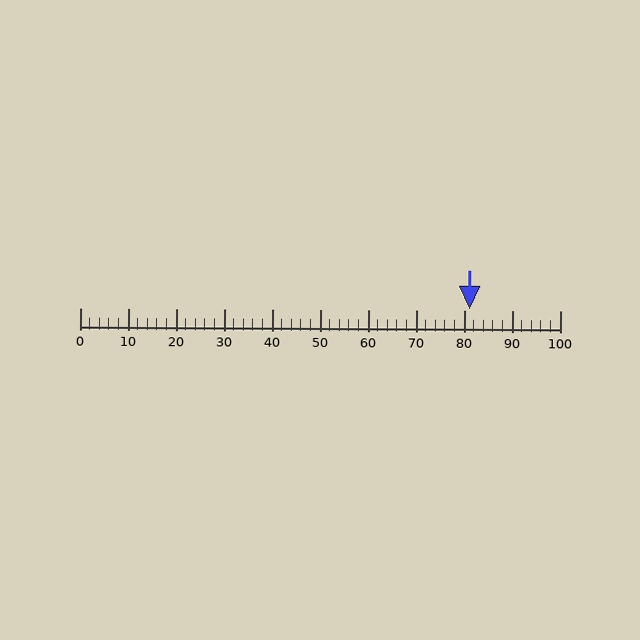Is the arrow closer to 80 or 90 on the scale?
The arrow is closer to 80.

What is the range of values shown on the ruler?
The ruler shows values from 0 to 100.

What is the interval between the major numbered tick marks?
The major tick marks are spaced 10 units apart.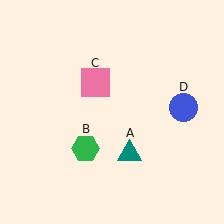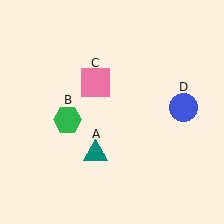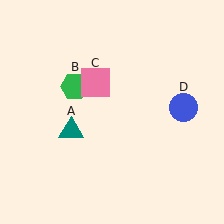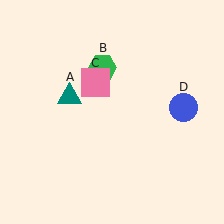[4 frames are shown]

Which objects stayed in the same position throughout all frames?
Pink square (object C) and blue circle (object D) remained stationary.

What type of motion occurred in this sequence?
The teal triangle (object A), green hexagon (object B) rotated clockwise around the center of the scene.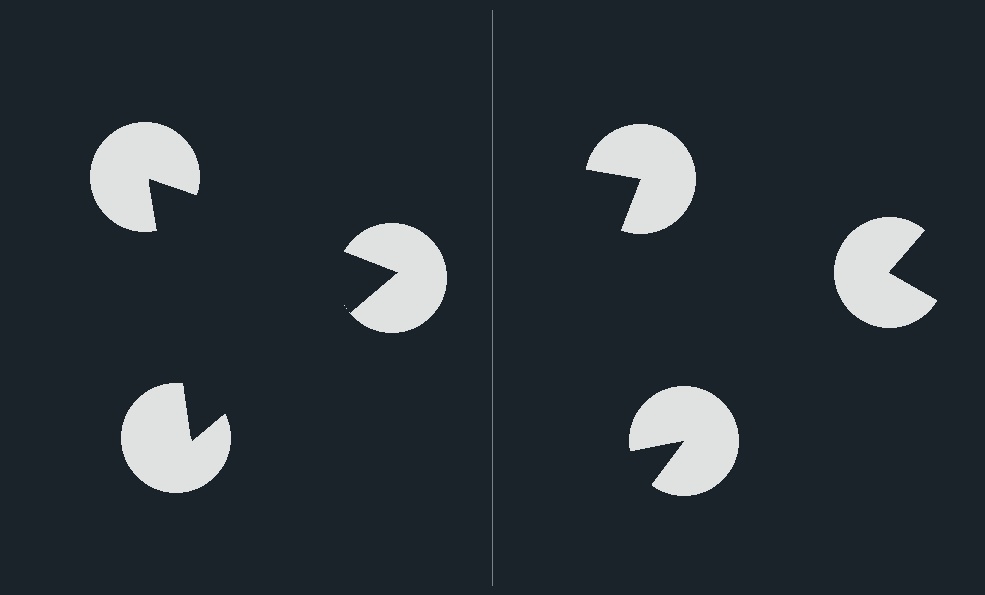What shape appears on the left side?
An illusory triangle.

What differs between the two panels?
The pac-man discs are positioned identically on both sides; only the wedge orientations differ. On the left they align to a triangle; on the right they are misaligned.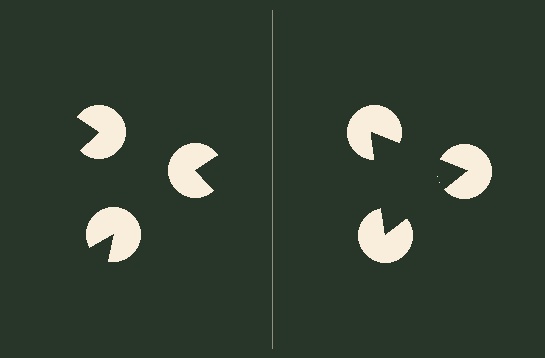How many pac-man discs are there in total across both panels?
6 — 3 on each side.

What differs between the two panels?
The pac-man discs are positioned identically on both sides; only the wedge orientations differ. On the right they align to a triangle; on the left they are misaligned.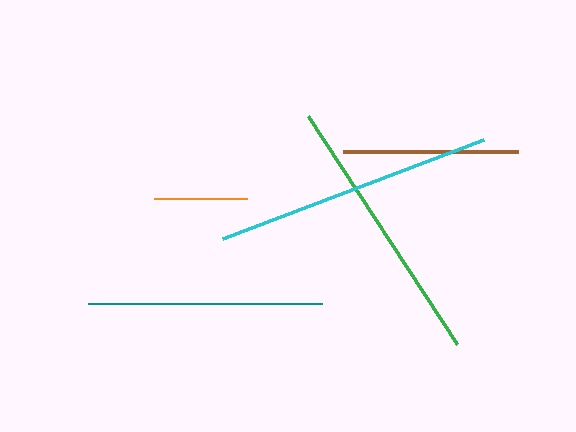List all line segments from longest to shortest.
From longest to shortest: cyan, green, teal, brown, orange.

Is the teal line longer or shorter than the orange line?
The teal line is longer than the orange line.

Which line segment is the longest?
The cyan line is the longest at approximately 279 pixels.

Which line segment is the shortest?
The orange line is the shortest at approximately 93 pixels.